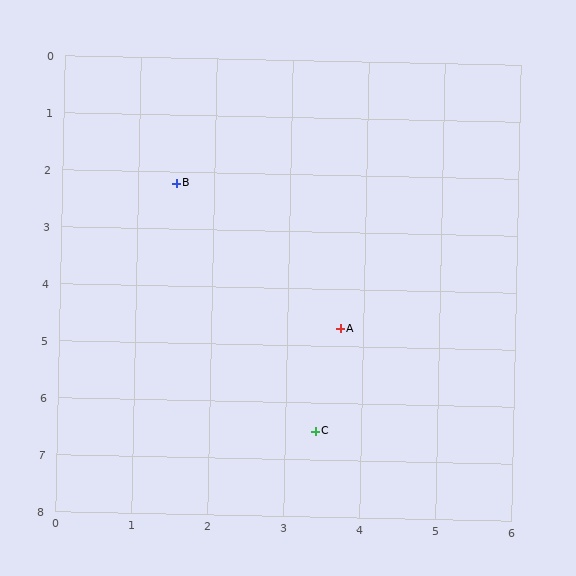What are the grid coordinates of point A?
Point A is at approximately (3.7, 4.7).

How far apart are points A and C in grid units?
Points A and C are about 1.8 grid units apart.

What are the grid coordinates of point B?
Point B is at approximately (1.5, 2.2).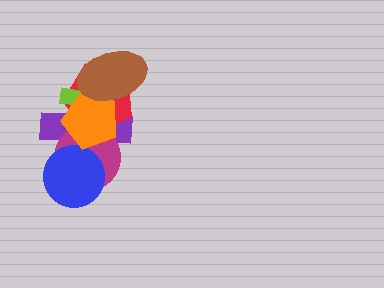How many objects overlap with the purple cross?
6 objects overlap with the purple cross.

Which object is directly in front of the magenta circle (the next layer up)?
The blue circle is directly in front of the magenta circle.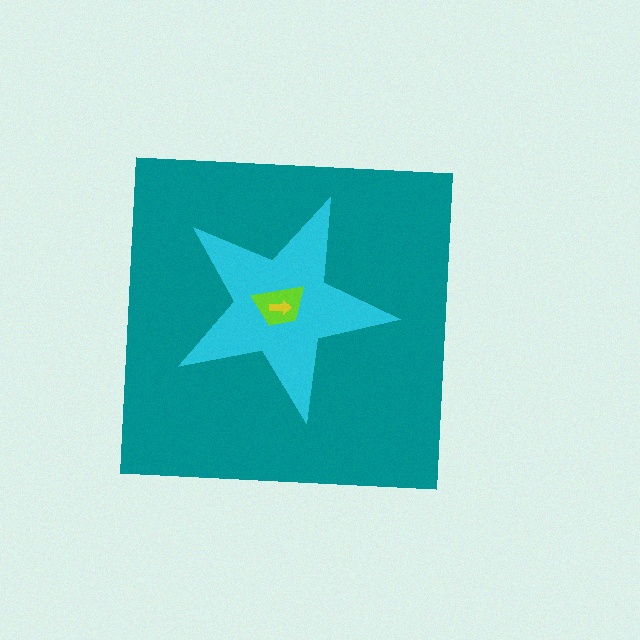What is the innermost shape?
The yellow arrow.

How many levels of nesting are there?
4.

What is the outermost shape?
The teal square.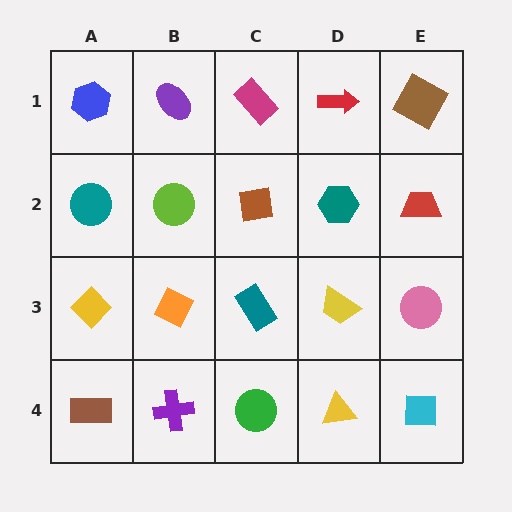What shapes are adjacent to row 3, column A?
A teal circle (row 2, column A), a brown rectangle (row 4, column A), an orange diamond (row 3, column B).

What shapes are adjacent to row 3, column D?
A teal hexagon (row 2, column D), a yellow triangle (row 4, column D), a teal rectangle (row 3, column C), a pink circle (row 3, column E).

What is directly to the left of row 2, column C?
A lime circle.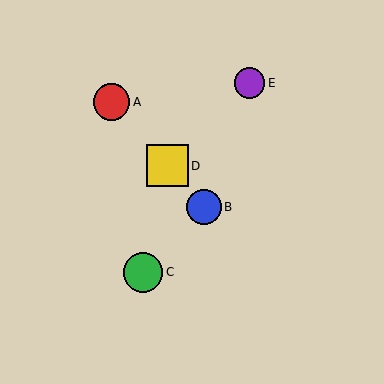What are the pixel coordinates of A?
Object A is at (112, 102).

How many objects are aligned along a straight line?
3 objects (A, B, D) are aligned along a straight line.